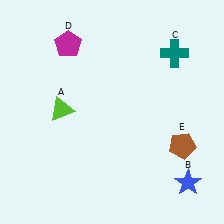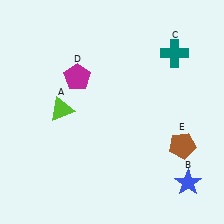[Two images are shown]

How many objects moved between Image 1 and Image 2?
1 object moved between the two images.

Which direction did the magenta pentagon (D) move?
The magenta pentagon (D) moved down.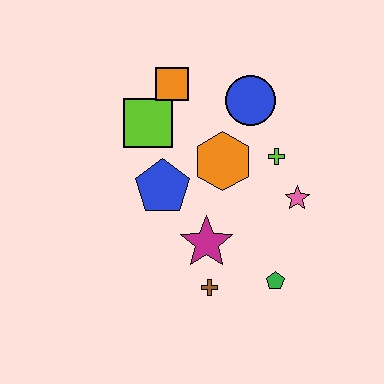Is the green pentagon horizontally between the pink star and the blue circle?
Yes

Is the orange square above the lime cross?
Yes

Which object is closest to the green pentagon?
The brown cross is closest to the green pentagon.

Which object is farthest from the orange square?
The green pentagon is farthest from the orange square.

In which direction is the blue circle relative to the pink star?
The blue circle is above the pink star.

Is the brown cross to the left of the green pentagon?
Yes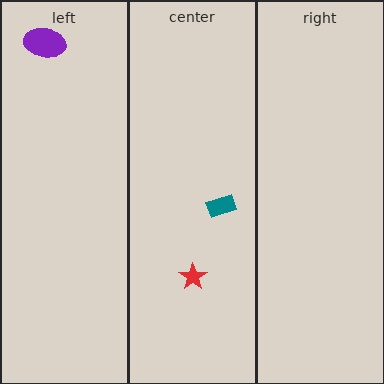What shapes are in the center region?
The red star, the teal rectangle.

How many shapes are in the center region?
2.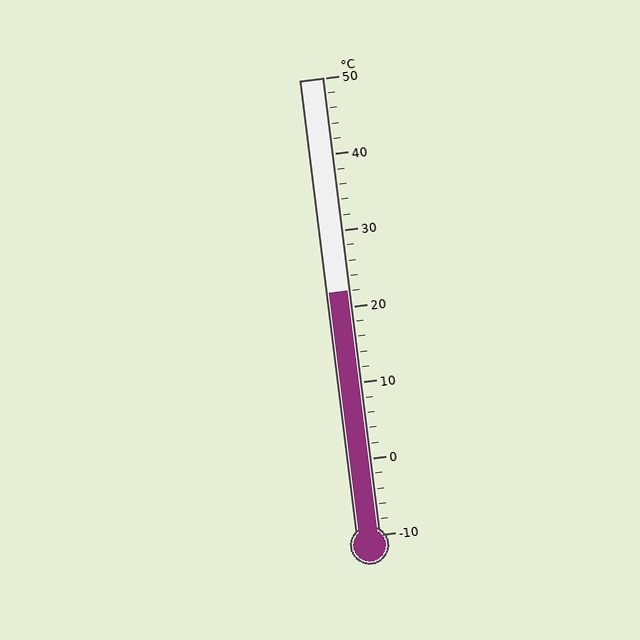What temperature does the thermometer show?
The thermometer shows approximately 22°C.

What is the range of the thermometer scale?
The thermometer scale ranges from -10°C to 50°C.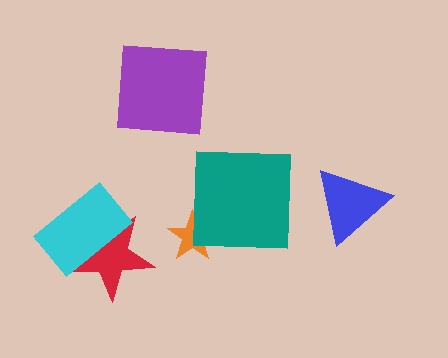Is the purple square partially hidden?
No, no other shape covers it.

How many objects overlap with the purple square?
0 objects overlap with the purple square.